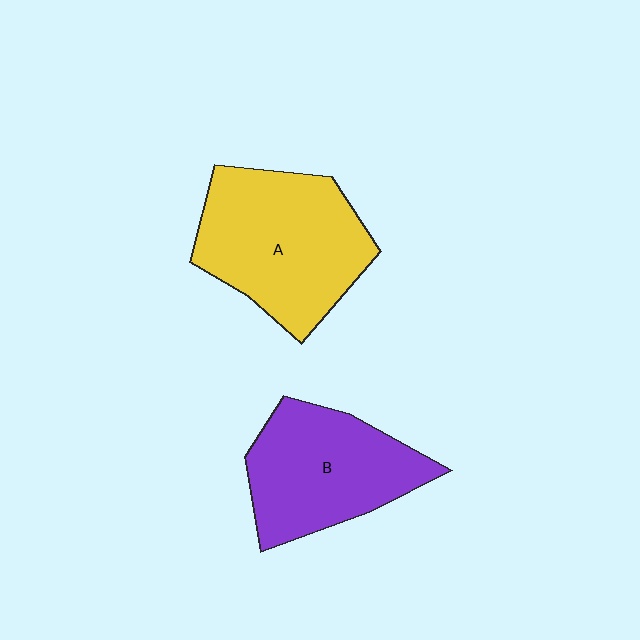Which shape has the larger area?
Shape A (yellow).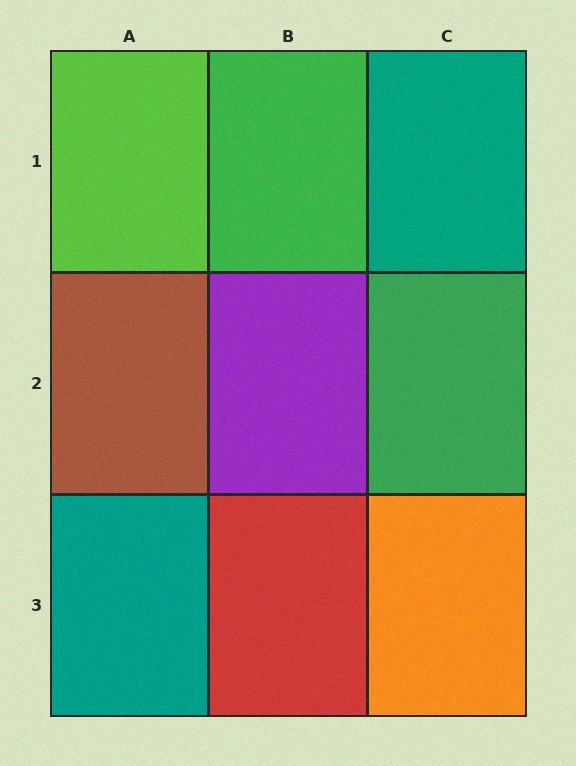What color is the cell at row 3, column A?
Teal.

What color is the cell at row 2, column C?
Green.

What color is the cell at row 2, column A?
Brown.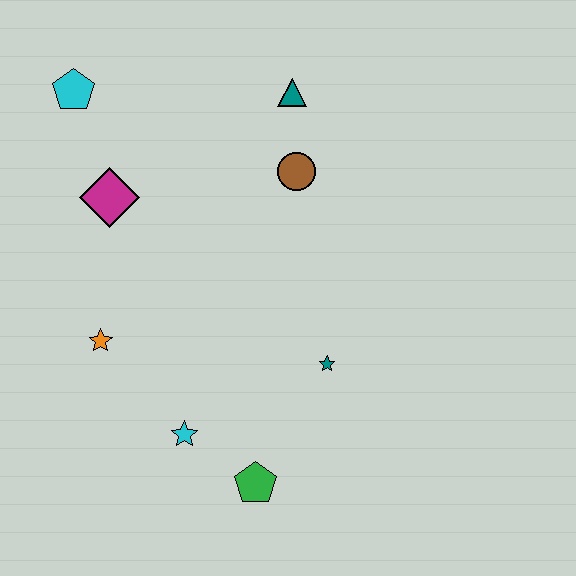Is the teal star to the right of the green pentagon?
Yes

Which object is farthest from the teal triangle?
The green pentagon is farthest from the teal triangle.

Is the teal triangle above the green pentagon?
Yes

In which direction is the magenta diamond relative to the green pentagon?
The magenta diamond is above the green pentagon.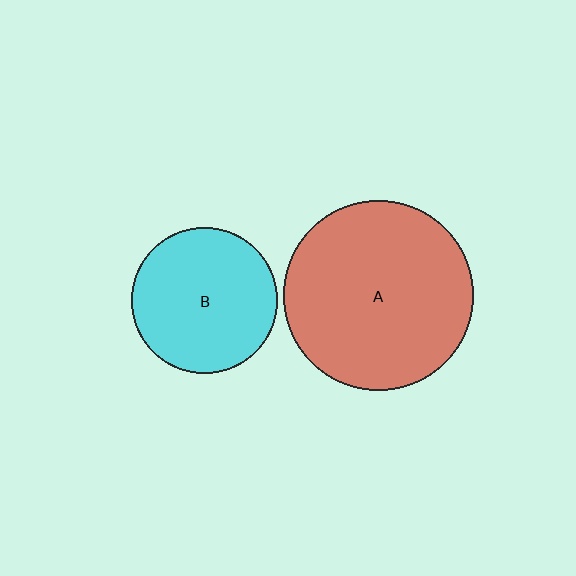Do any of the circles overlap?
No, none of the circles overlap.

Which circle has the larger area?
Circle A (red).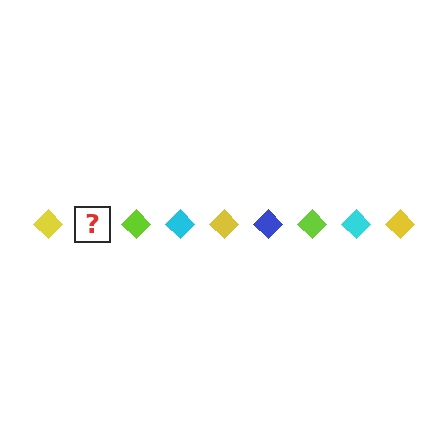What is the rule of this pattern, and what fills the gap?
The rule is that the pattern cycles through yellow, blue, lime, cyan diamonds. The gap should be filled with a blue diamond.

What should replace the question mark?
The question mark should be replaced with a blue diamond.